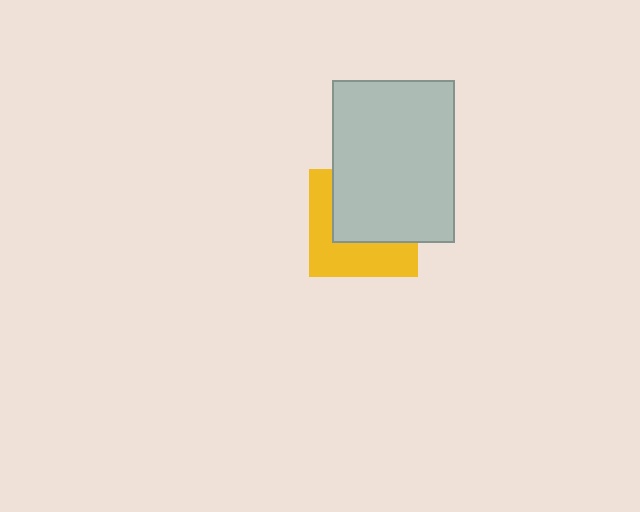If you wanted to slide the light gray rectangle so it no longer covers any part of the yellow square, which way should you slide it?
Slide it toward the upper-right — that is the most direct way to separate the two shapes.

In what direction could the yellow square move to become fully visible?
The yellow square could move toward the lower-left. That would shift it out from behind the light gray rectangle entirely.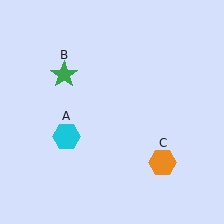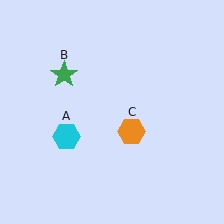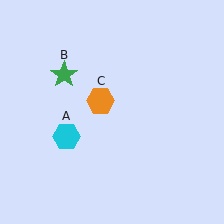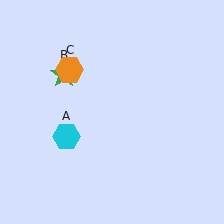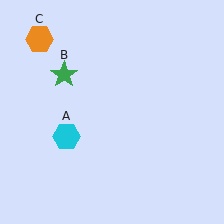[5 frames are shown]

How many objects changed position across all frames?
1 object changed position: orange hexagon (object C).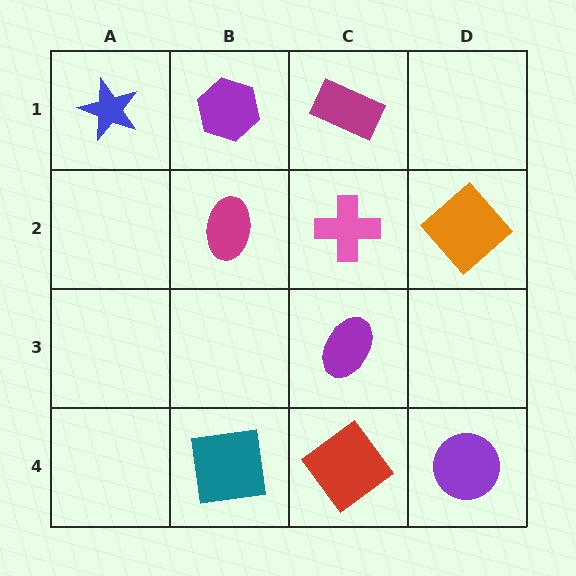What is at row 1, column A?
A blue star.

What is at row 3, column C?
A purple ellipse.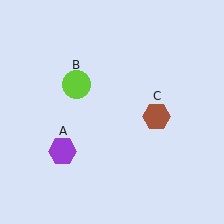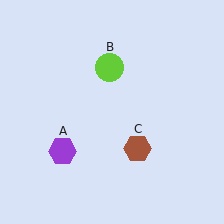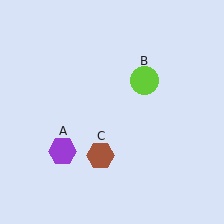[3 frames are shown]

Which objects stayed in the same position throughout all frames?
Purple hexagon (object A) remained stationary.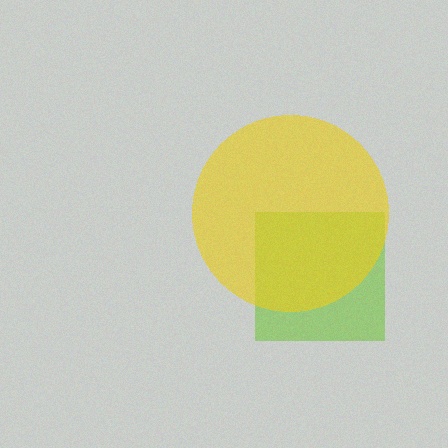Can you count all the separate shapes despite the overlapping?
Yes, there are 2 separate shapes.